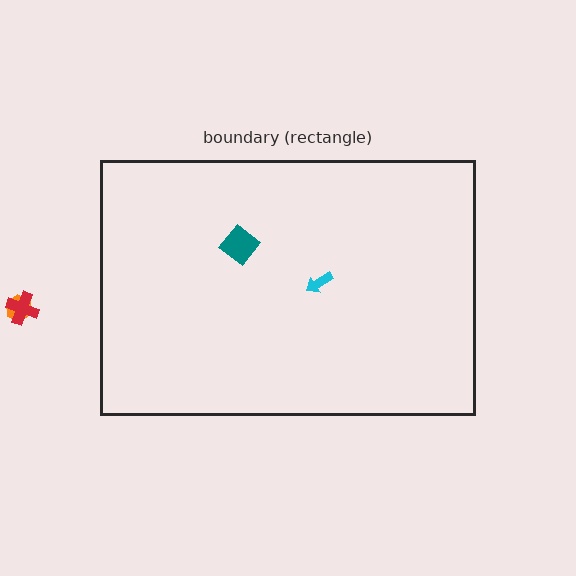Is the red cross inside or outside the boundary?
Outside.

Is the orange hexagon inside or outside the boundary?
Outside.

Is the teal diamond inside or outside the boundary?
Inside.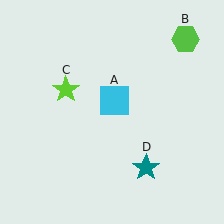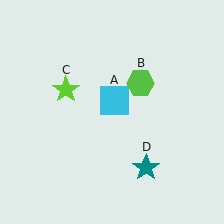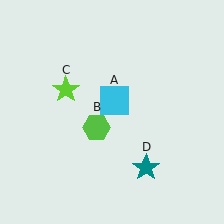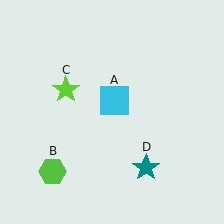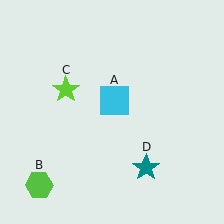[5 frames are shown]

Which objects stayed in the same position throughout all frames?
Cyan square (object A) and lime star (object C) and teal star (object D) remained stationary.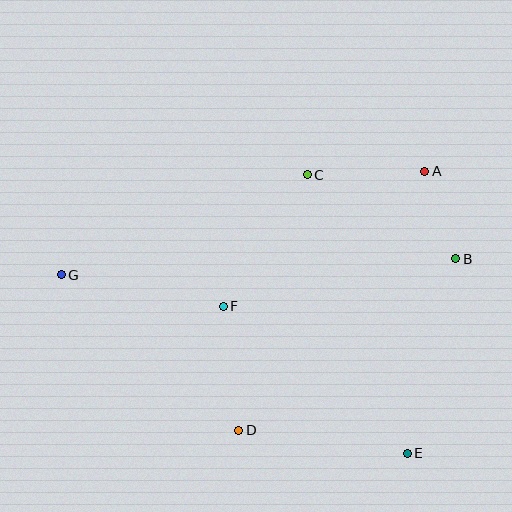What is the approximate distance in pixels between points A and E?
The distance between A and E is approximately 283 pixels.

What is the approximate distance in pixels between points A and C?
The distance between A and C is approximately 118 pixels.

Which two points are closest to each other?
Points A and B are closest to each other.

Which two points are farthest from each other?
Points B and G are farthest from each other.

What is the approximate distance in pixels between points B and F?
The distance between B and F is approximately 237 pixels.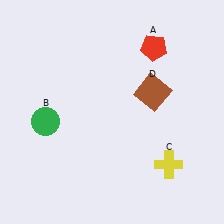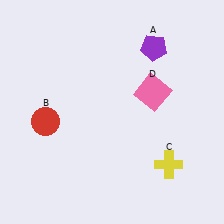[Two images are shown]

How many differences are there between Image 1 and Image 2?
There are 3 differences between the two images.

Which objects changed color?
A changed from red to purple. B changed from green to red. D changed from brown to pink.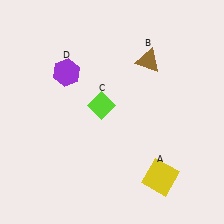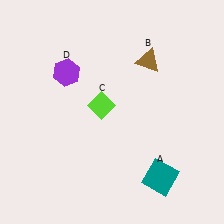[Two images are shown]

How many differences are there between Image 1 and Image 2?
There is 1 difference between the two images.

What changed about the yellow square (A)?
In Image 1, A is yellow. In Image 2, it changed to teal.